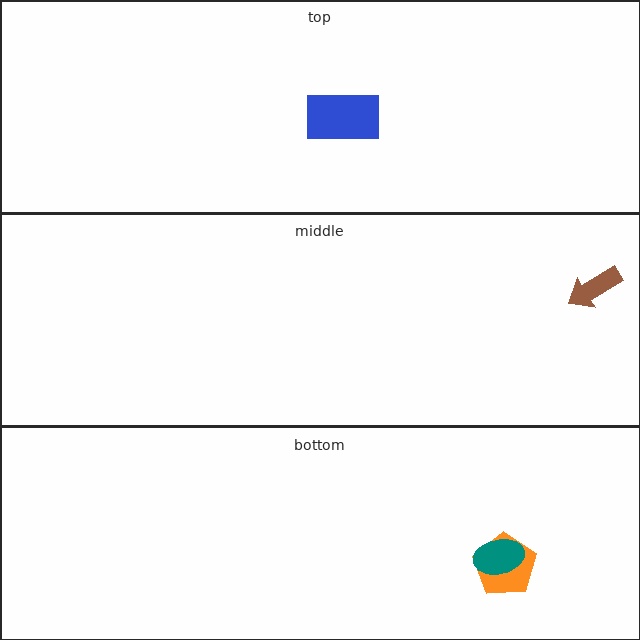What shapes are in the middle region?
The brown arrow.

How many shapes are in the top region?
1.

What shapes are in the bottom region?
The orange pentagon, the teal ellipse.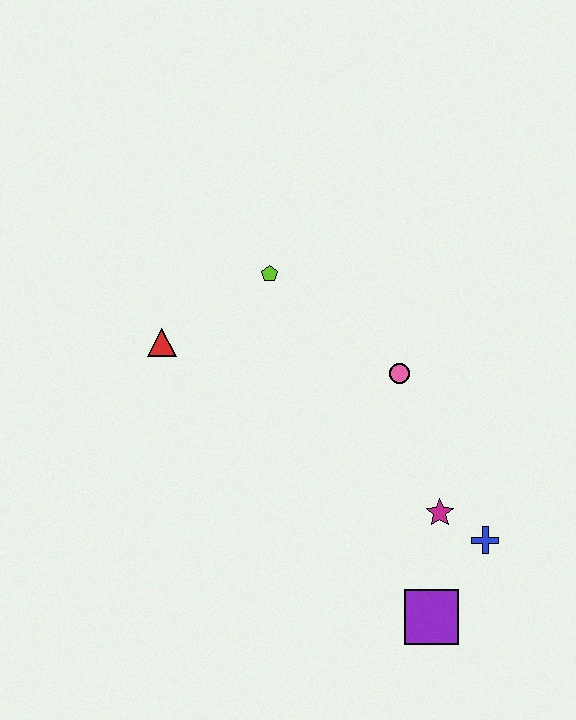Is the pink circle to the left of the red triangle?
No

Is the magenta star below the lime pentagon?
Yes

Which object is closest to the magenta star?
The blue cross is closest to the magenta star.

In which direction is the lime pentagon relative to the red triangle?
The lime pentagon is to the right of the red triangle.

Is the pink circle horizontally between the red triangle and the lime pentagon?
No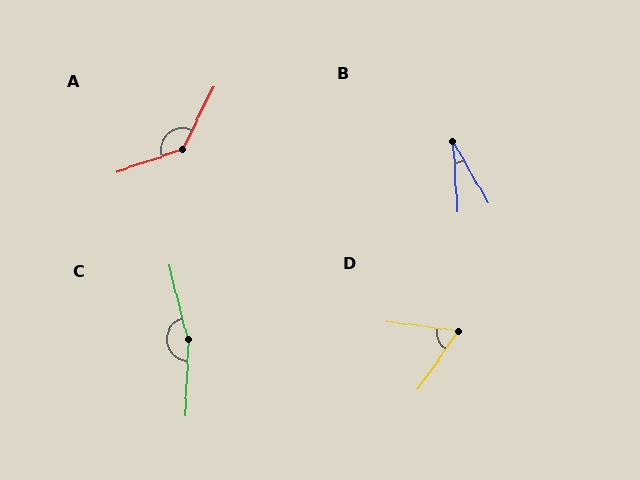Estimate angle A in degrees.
Approximately 135 degrees.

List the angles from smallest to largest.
B (26°), D (62°), A (135°), C (164°).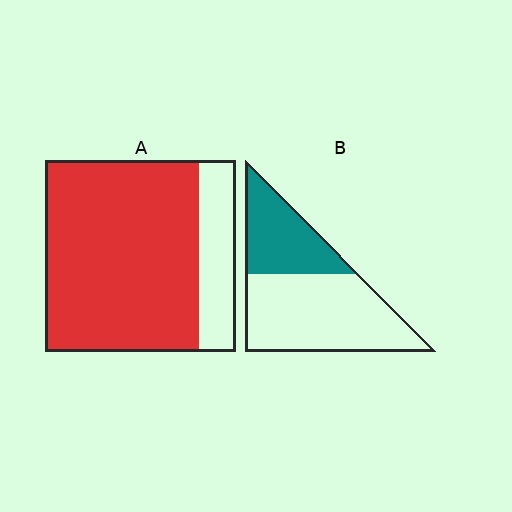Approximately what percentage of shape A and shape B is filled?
A is approximately 80% and B is approximately 35%.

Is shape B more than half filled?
No.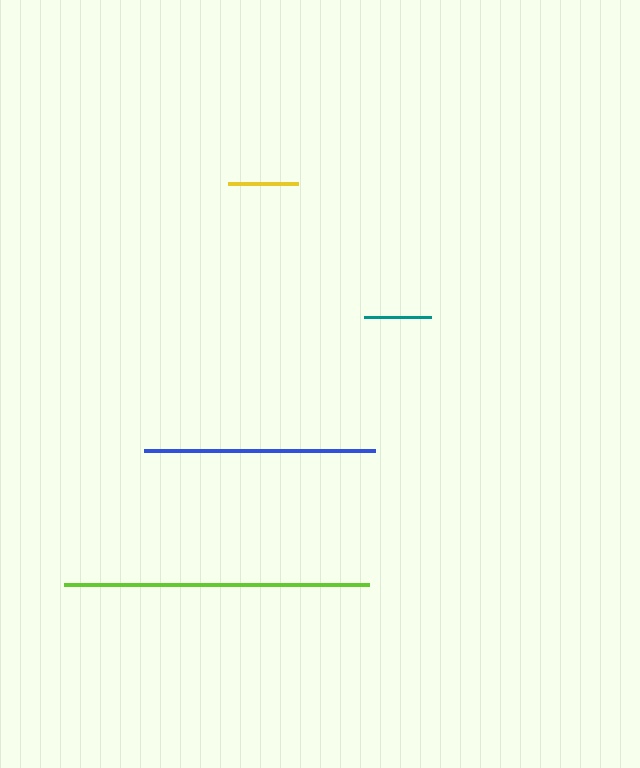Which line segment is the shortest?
The teal line is the shortest at approximately 67 pixels.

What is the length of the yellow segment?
The yellow segment is approximately 70 pixels long.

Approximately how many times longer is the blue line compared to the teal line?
The blue line is approximately 3.4 times the length of the teal line.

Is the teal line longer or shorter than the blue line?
The blue line is longer than the teal line.